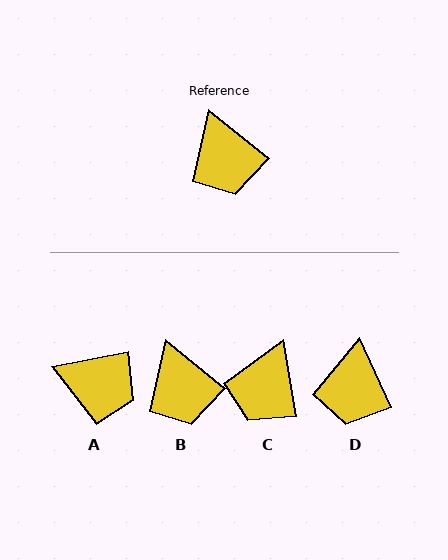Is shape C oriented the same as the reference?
No, it is off by about 42 degrees.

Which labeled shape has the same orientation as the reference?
B.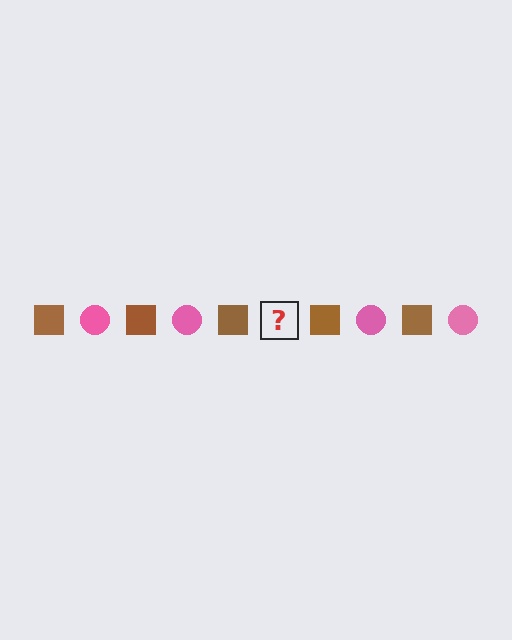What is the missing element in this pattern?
The missing element is a pink circle.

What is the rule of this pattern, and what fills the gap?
The rule is that the pattern alternates between brown square and pink circle. The gap should be filled with a pink circle.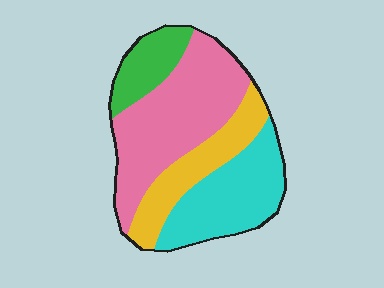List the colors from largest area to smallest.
From largest to smallest: pink, cyan, yellow, green.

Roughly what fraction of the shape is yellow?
Yellow takes up between a sixth and a third of the shape.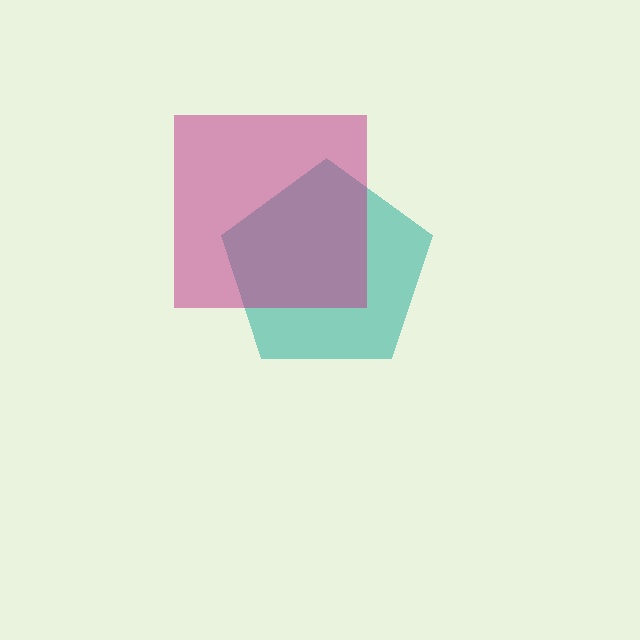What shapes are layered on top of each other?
The layered shapes are: a teal pentagon, a magenta square.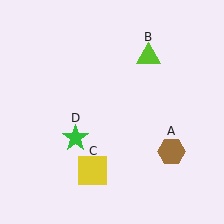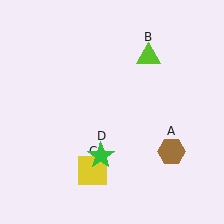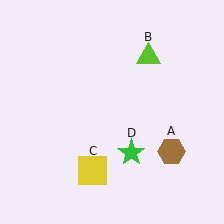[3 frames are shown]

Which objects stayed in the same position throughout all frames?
Brown hexagon (object A) and lime triangle (object B) and yellow square (object C) remained stationary.